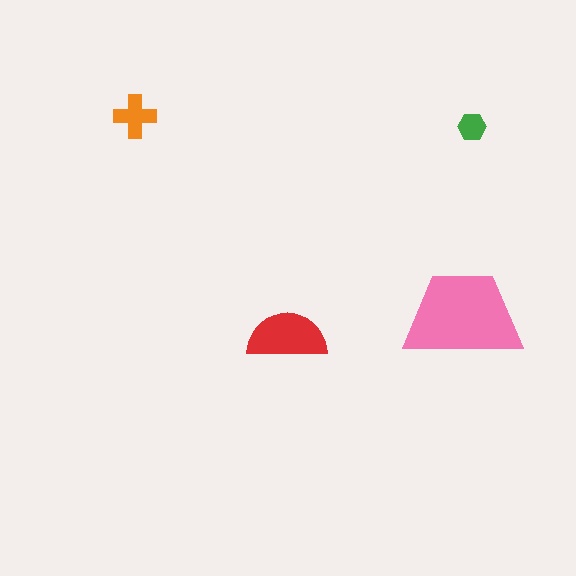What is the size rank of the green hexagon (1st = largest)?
4th.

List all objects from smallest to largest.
The green hexagon, the orange cross, the red semicircle, the pink trapezoid.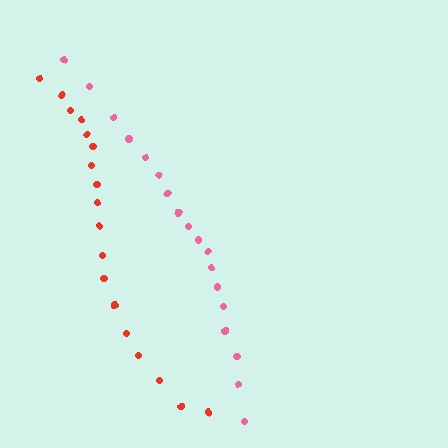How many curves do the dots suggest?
There are 2 distinct paths.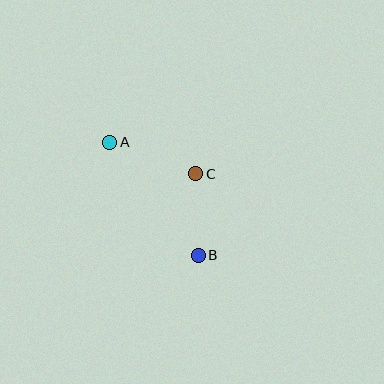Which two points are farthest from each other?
Points A and B are farthest from each other.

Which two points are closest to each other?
Points B and C are closest to each other.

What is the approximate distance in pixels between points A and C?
The distance between A and C is approximately 91 pixels.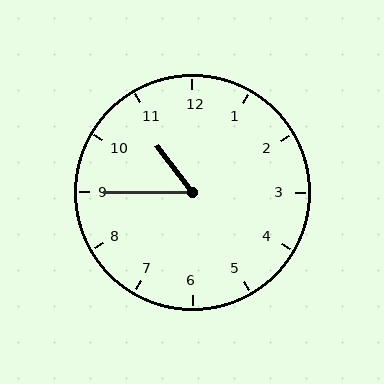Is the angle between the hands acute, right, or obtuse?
It is acute.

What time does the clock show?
10:45.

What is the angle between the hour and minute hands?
Approximately 52 degrees.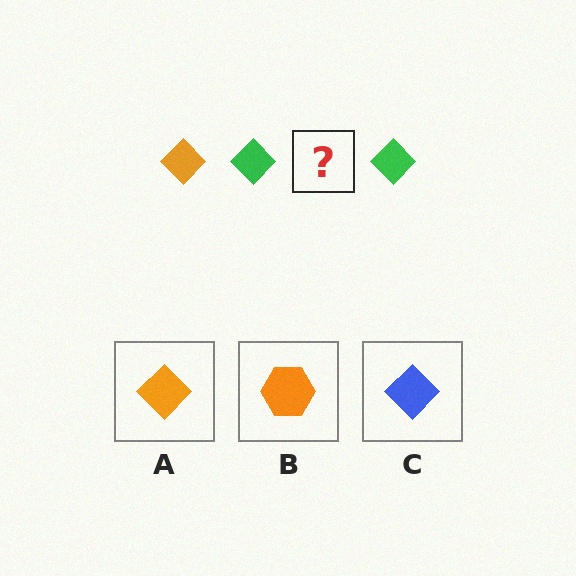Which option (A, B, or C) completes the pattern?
A.